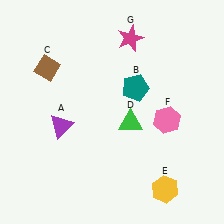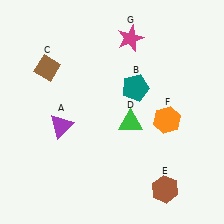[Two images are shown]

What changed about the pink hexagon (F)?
In Image 1, F is pink. In Image 2, it changed to orange.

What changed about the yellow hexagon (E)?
In Image 1, E is yellow. In Image 2, it changed to brown.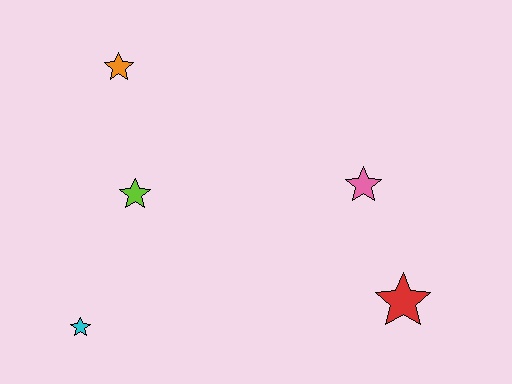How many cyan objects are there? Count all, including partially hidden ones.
There is 1 cyan object.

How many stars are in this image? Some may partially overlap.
There are 5 stars.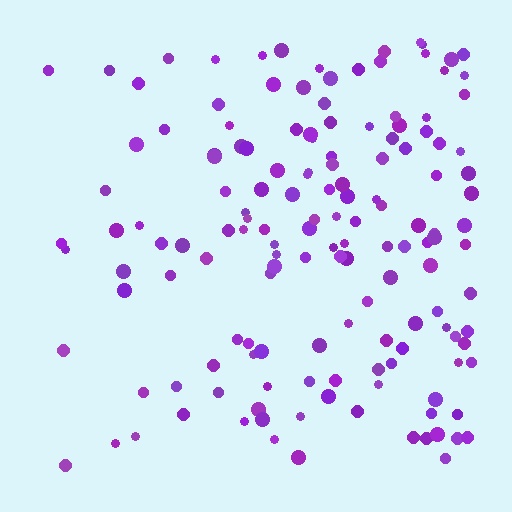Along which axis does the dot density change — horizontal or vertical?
Horizontal.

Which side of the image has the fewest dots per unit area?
The left.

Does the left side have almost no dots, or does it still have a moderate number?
Still a moderate number, just noticeably fewer than the right.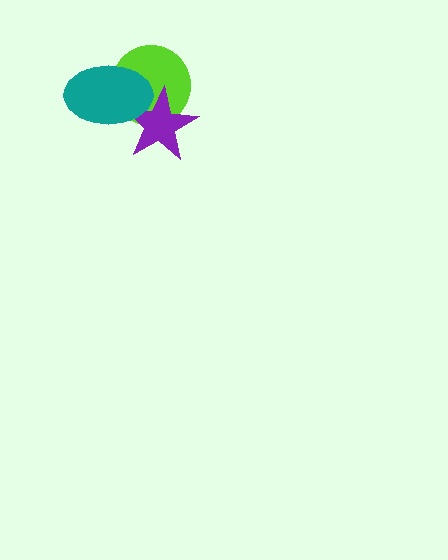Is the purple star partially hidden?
Yes, it is partially covered by another shape.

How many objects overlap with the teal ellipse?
2 objects overlap with the teal ellipse.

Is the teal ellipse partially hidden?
No, no other shape covers it.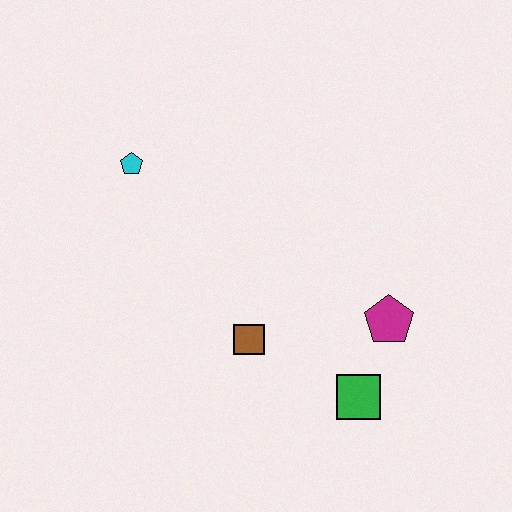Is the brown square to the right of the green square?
No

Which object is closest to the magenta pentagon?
The green square is closest to the magenta pentagon.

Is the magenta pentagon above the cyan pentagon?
No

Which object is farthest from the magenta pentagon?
The cyan pentagon is farthest from the magenta pentagon.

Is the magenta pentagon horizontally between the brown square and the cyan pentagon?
No